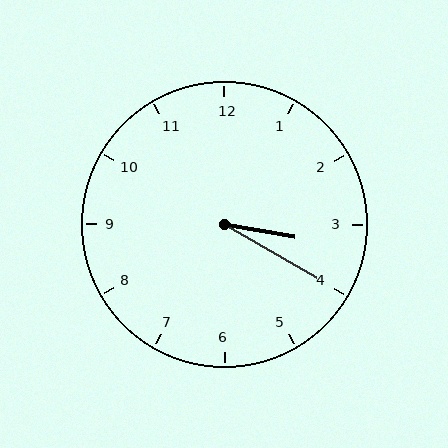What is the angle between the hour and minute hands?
Approximately 20 degrees.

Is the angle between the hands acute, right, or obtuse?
It is acute.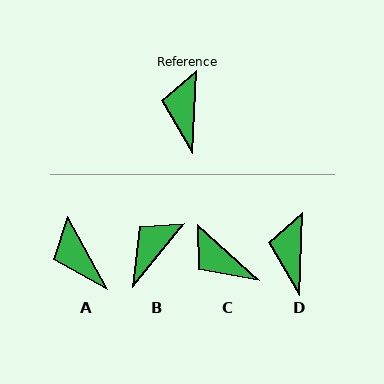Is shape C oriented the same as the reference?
No, it is off by about 51 degrees.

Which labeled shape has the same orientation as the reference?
D.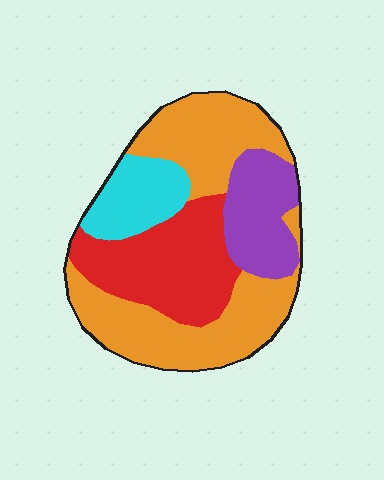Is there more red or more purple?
Red.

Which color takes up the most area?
Orange, at roughly 45%.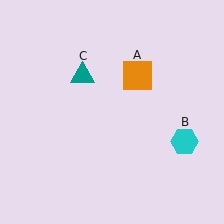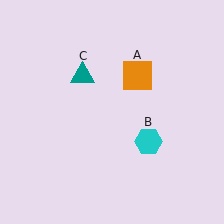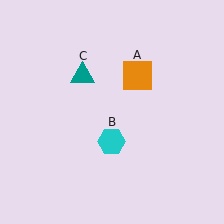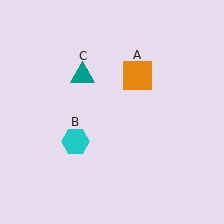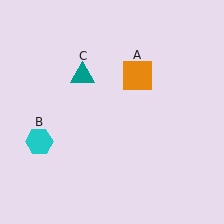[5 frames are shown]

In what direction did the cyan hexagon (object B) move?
The cyan hexagon (object B) moved left.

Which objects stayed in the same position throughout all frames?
Orange square (object A) and teal triangle (object C) remained stationary.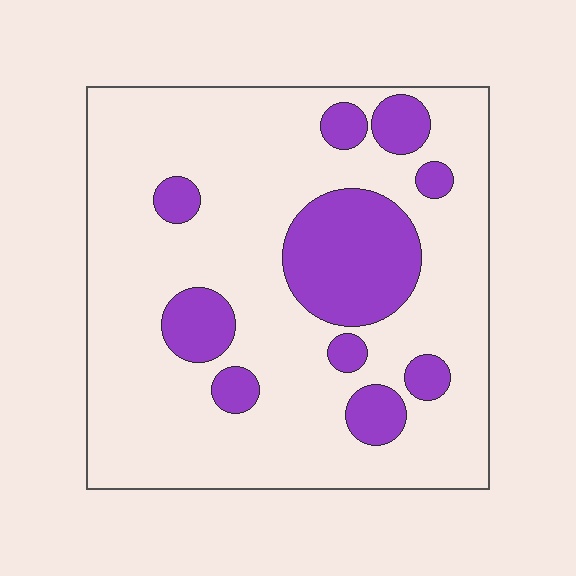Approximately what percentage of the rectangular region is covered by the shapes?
Approximately 20%.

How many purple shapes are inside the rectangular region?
10.